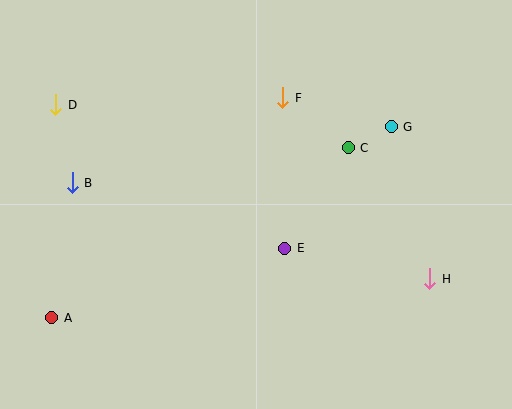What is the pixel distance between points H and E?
The distance between H and E is 148 pixels.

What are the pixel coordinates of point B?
Point B is at (72, 183).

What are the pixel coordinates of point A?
Point A is at (52, 318).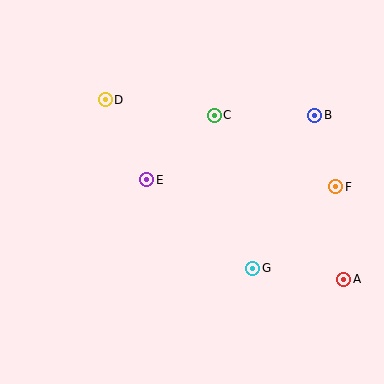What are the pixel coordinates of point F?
Point F is at (336, 187).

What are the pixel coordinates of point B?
Point B is at (315, 115).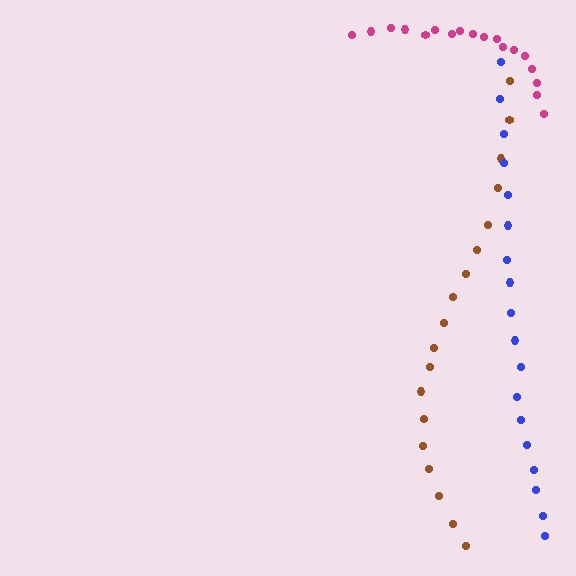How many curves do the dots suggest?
There are 3 distinct paths.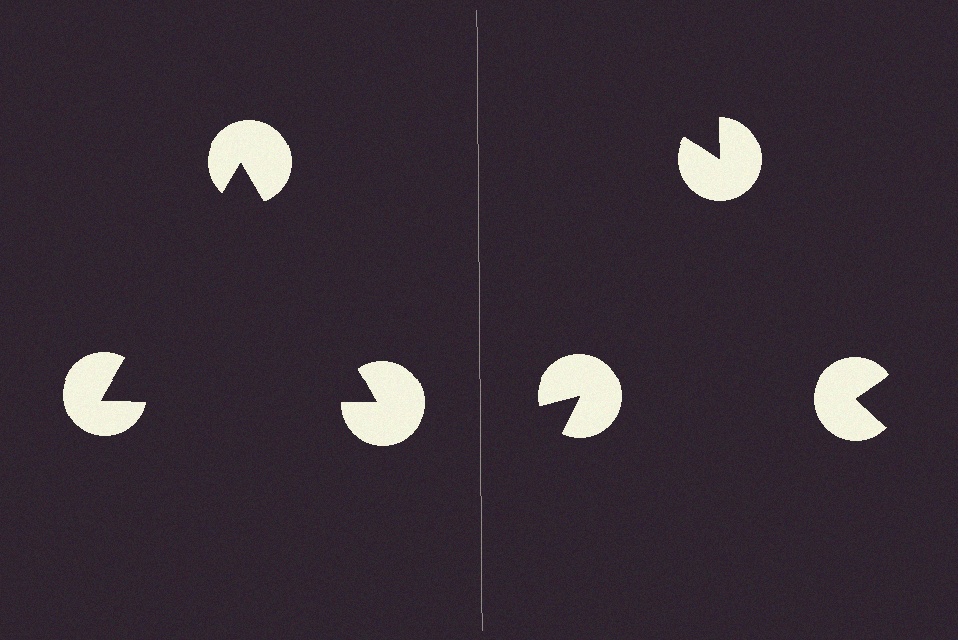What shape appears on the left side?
An illusory triangle.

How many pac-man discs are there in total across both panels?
6 — 3 on each side.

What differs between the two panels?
The pac-man discs are positioned identically on both sides; only the wedge orientations differ. On the left they align to a triangle; on the right they are misaligned.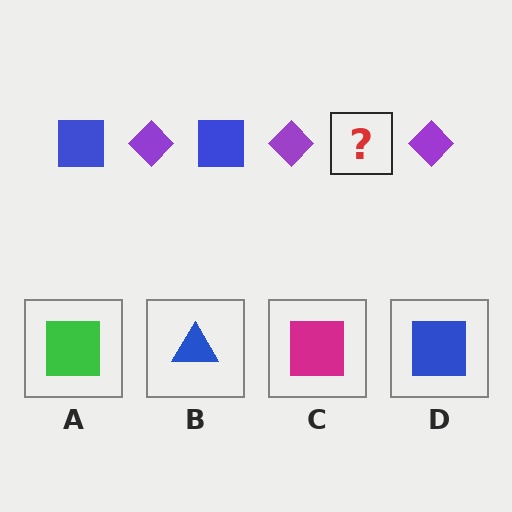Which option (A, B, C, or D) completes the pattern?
D.